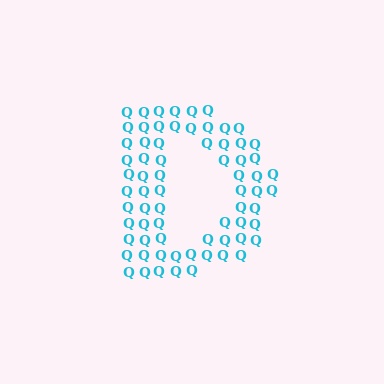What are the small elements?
The small elements are letter Q's.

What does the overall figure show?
The overall figure shows the letter D.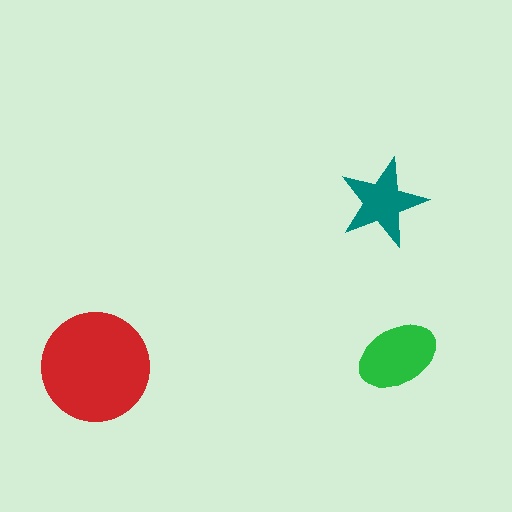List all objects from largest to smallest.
The red circle, the green ellipse, the teal star.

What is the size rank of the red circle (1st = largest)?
1st.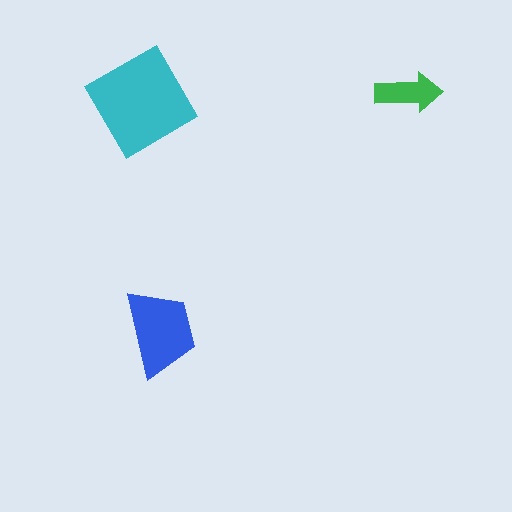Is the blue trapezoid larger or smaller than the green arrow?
Larger.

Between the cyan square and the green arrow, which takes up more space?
The cyan square.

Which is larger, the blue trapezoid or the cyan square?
The cyan square.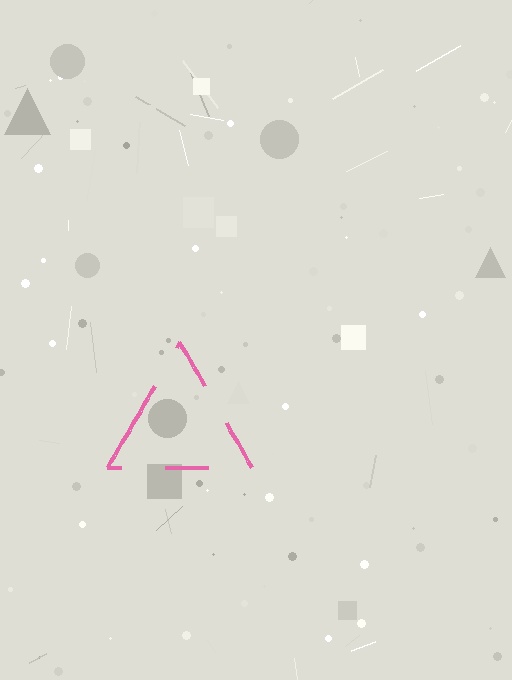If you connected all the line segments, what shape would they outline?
They would outline a triangle.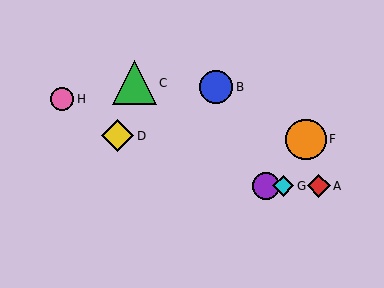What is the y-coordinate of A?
Object A is at y≈186.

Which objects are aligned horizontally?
Objects A, E, G are aligned horizontally.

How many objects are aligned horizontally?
3 objects (A, E, G) are aligned horizontally.